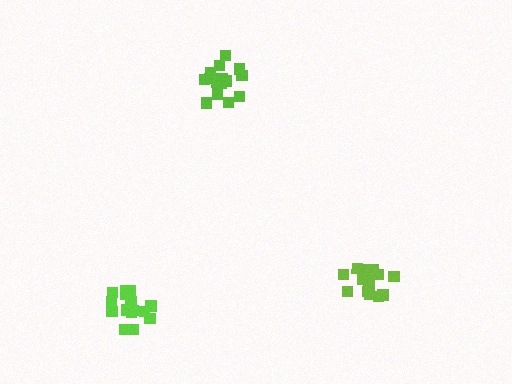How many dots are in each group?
Group 1: 15 dots, Group 2: 14 dots, Group 3: 16 dots (45 total).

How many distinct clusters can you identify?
There are 3 distinct clusters.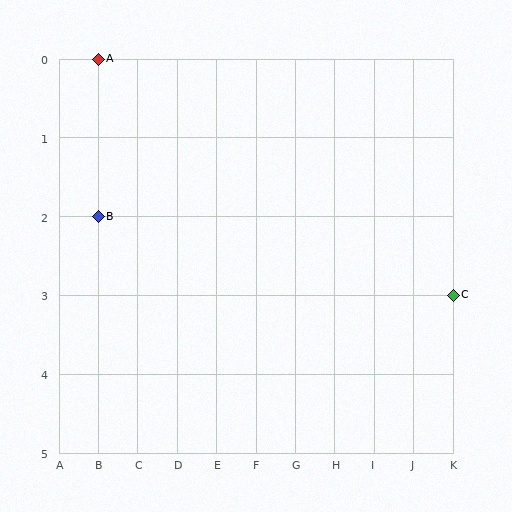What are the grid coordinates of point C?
Point C is at grid coordinates (K, 3).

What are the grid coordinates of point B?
Point B is at grid coordinates (B, 2).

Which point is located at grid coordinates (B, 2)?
Point B is at (B, 2).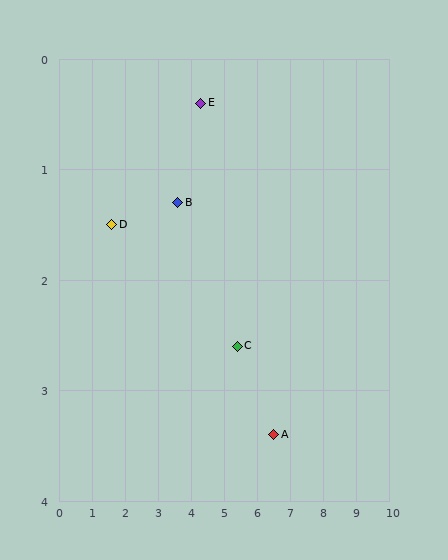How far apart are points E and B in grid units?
Points E and B are about 1.1 grid units apart.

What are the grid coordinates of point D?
Point D is at approximately (1.6, 1.5).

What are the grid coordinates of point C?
Point C is at approximately (5.4, 2.6).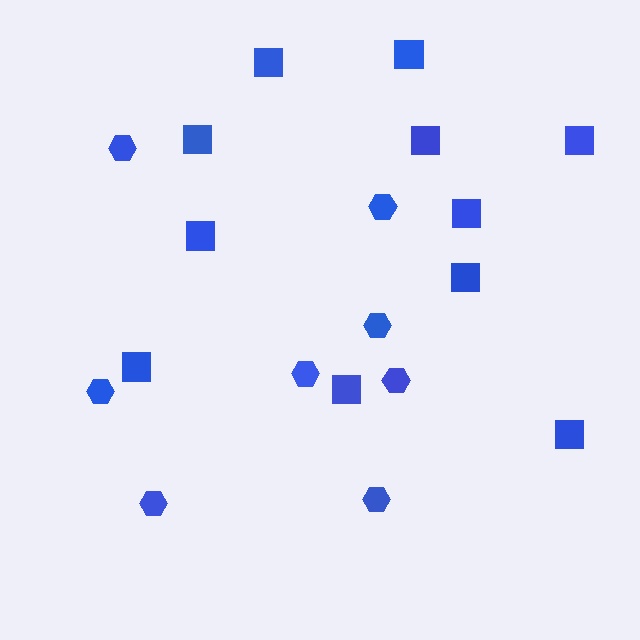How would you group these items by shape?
There are 2 groups: one group of squares (11) and one group of hexagons (8).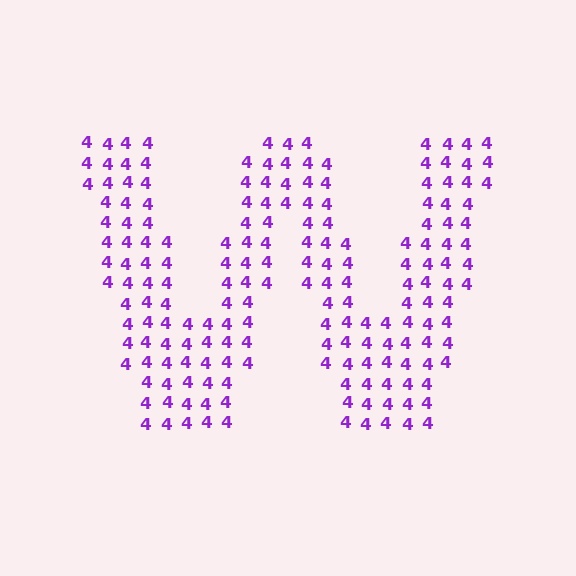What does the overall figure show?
The overall figure shows the letter W.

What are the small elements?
The small elements are digit 4's.